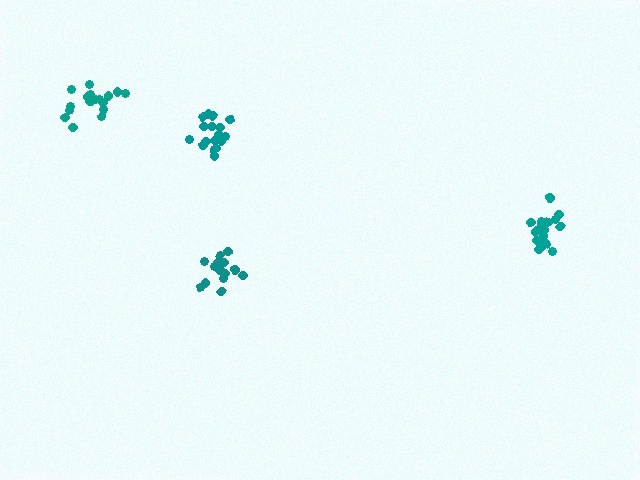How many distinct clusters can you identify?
There are 4 distinct clusters.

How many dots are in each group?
Group 1: 17 dots, Group 2: 20 dots, Group 3: 14 dots, Group 4: 19 dots (70 total).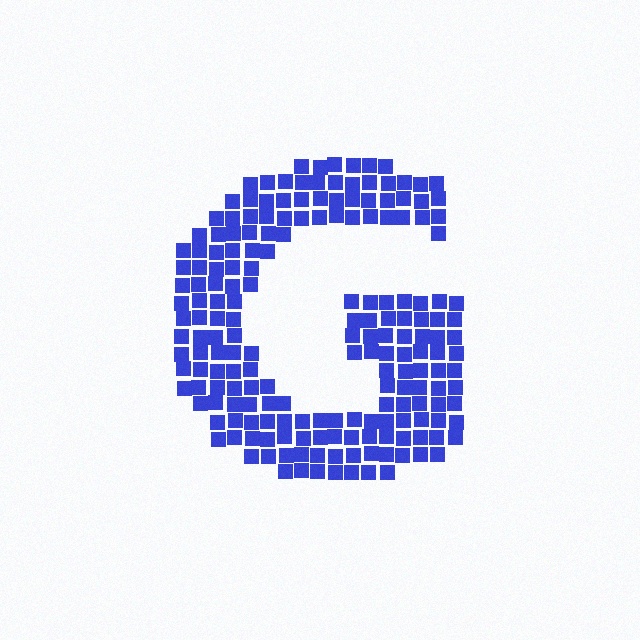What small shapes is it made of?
It is made of small squares.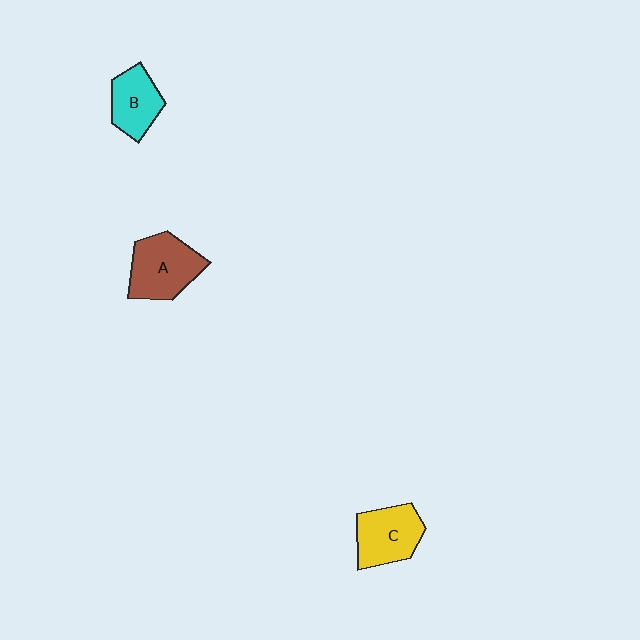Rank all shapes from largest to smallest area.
From largest to smallest: A (brown), C (yellow), B (cyan).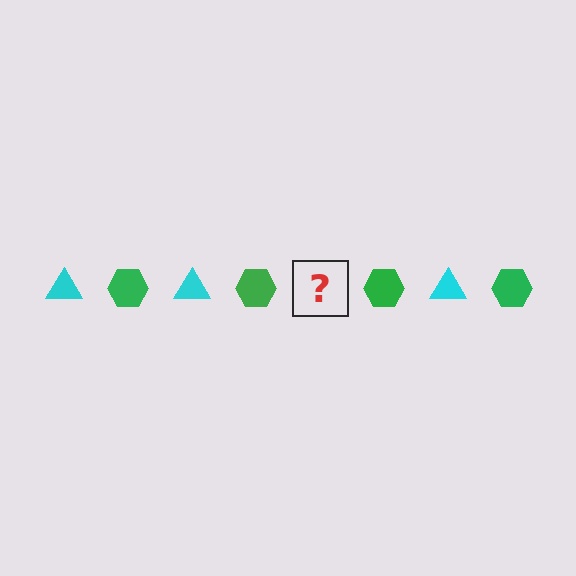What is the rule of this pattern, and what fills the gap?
The rule is that the pattern alternates between cyan triangle and green hexagon. The gap should be filled with a cyan triangle.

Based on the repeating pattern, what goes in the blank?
The blank should be a cyan triangle.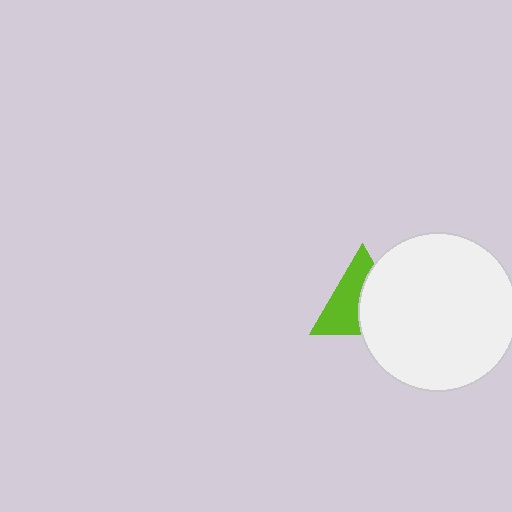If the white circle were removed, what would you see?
You would see the complete lime triangle.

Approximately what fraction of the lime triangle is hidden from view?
Roughly 48% of the lime triangle is hidden behind the white circle.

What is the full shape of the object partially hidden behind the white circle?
The partially hidden object is a lime triangle.